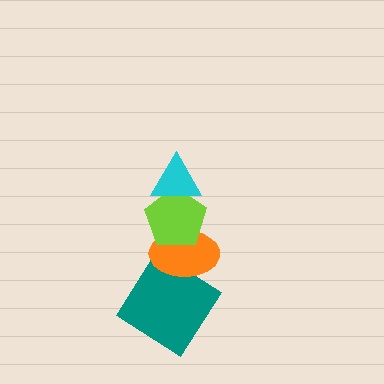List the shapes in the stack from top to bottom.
From top to bottom: the cyan triangle, the lime pentagon, the orange ellipse, the teal diamond.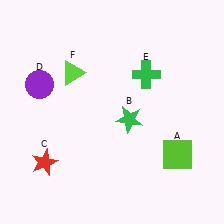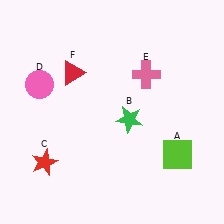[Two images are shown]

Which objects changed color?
D changed from purple to pink. E changed from green to pink. F changed from lime to red.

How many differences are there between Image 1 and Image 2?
There are 3 differences between the two images.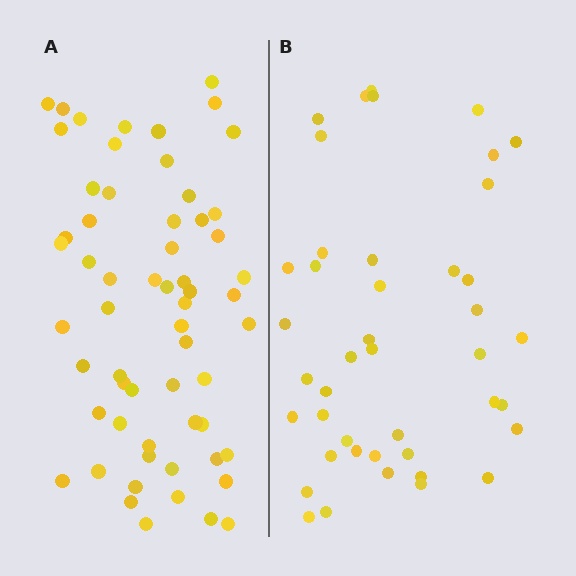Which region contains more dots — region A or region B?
Region A (the left region) has more dots.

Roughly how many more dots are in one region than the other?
Region A has approximately 15 more dots than region B.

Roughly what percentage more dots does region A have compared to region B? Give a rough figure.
About 40% more.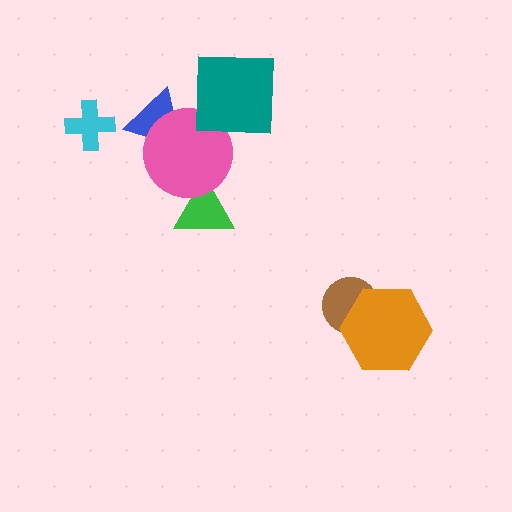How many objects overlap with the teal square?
0 objects overlap with the teal square.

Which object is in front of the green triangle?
The pink circle is in front of the green triangle.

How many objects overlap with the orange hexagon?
1 object overlaps with the orange hexagon.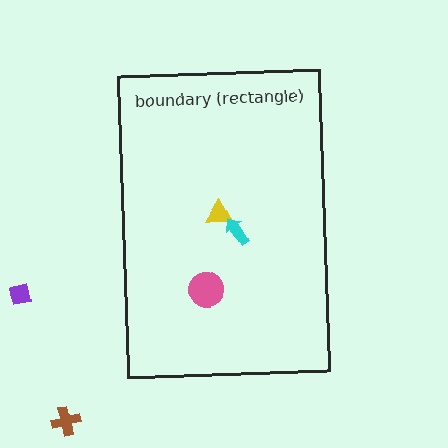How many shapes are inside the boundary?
3 inside, 2 outside.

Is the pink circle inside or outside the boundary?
Inside.